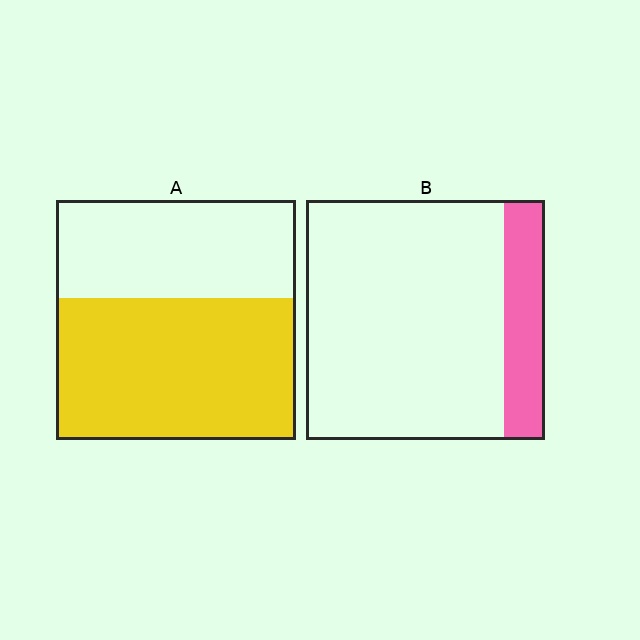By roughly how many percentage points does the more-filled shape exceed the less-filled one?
By roughly 40 percentage points (A over B).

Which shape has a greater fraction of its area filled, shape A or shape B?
Shape A.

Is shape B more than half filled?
No.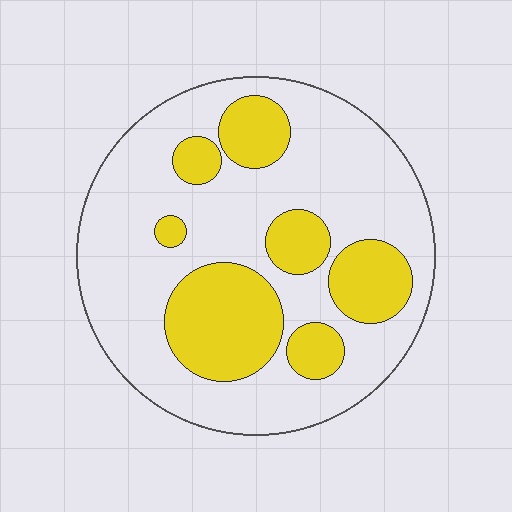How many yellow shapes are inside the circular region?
7.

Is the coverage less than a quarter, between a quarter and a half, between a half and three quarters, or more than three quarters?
Between a quarter and a half.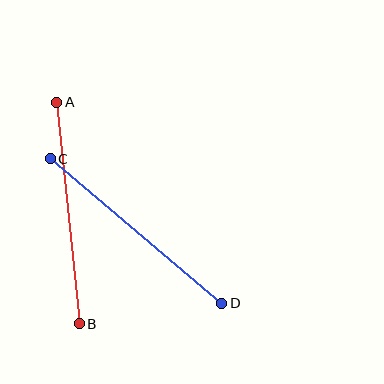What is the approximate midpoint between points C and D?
The midpoint is at approximately (136, 231) pixels.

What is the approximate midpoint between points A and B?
The midpoint is at approximately (68, 213) pixels.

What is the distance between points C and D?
The distance is approximately 224 pixels.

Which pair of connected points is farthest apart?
Points C and D are farthest apart.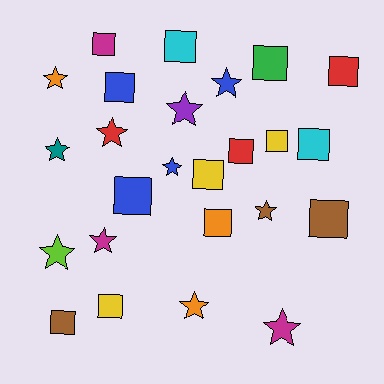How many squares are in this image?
There are 14 squares.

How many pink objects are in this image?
There are no pink objects.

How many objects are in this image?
There are 25 objects.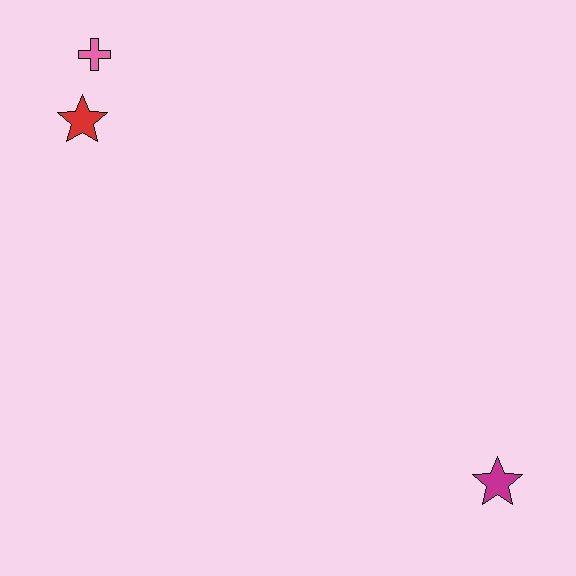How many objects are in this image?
There are 3 objects.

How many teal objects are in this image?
There are no teal objects.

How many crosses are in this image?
There is 1 cross.